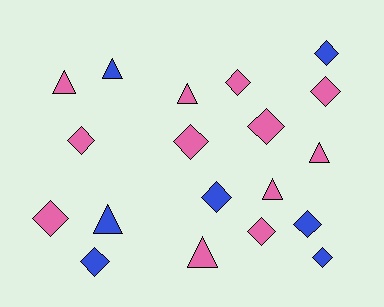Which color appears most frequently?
Pink, with 12 objects.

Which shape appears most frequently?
Diamond, with 12 objects.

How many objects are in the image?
There are 19 objects.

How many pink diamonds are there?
There are 7 pink diamonds.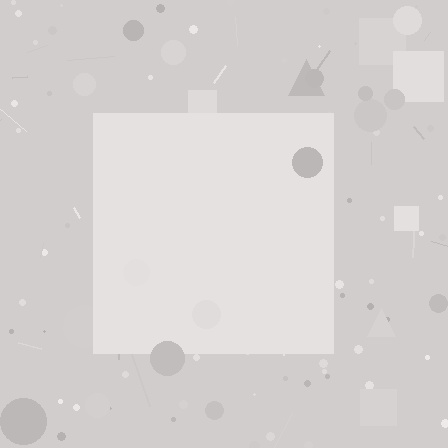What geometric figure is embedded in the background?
A square is embedded in the background.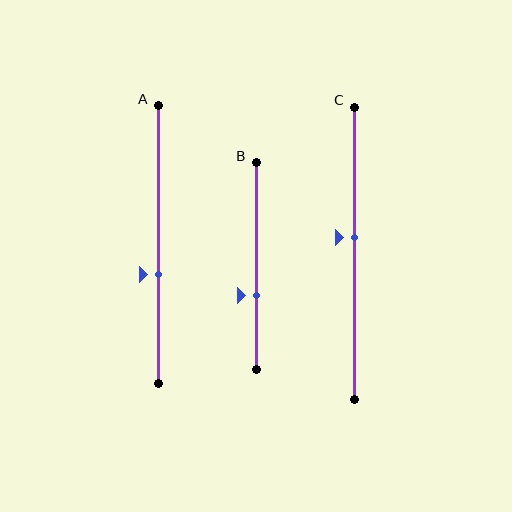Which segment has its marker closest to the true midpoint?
Segment C has its marker closest to the true midpoint.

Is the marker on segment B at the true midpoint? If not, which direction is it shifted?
No, the marker on segment B is shifted downward by about 14% of the segment length.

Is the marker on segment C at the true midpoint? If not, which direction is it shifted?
No, the marker on segment C is shifted upward by about 6% of the segment length.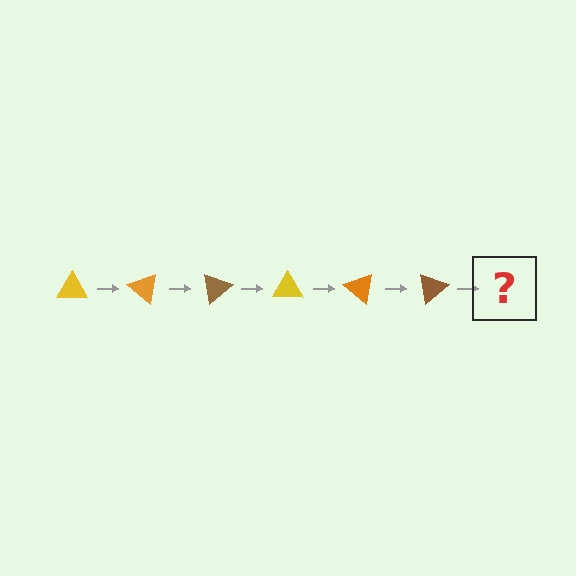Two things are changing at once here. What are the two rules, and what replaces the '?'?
The two rules are that it rotates 40 degrees each step and the color cycles through yellow, orange, and brown. The '?' should be a yellow triangle, rotated 240 degrees from the start.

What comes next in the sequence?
The next element should be a yellow triangle, rotated 240 degrees from the start.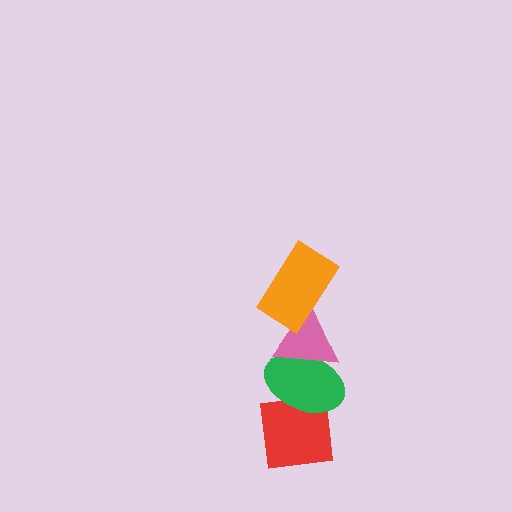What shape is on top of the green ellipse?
The pink triangle is on top of the green ellipse.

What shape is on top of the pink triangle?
The orange rectangle is on top of the pink triangle.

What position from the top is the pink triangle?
The pink triangle is 2nd from the top.